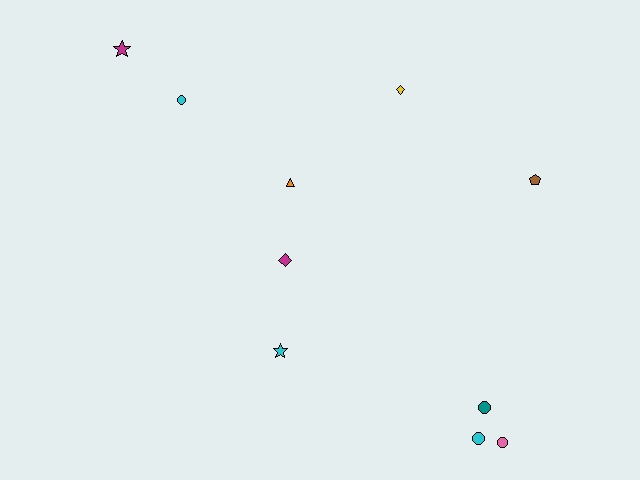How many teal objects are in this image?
There is 1 teal object.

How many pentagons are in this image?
There is 1 pentagon.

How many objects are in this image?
There are 10 objects.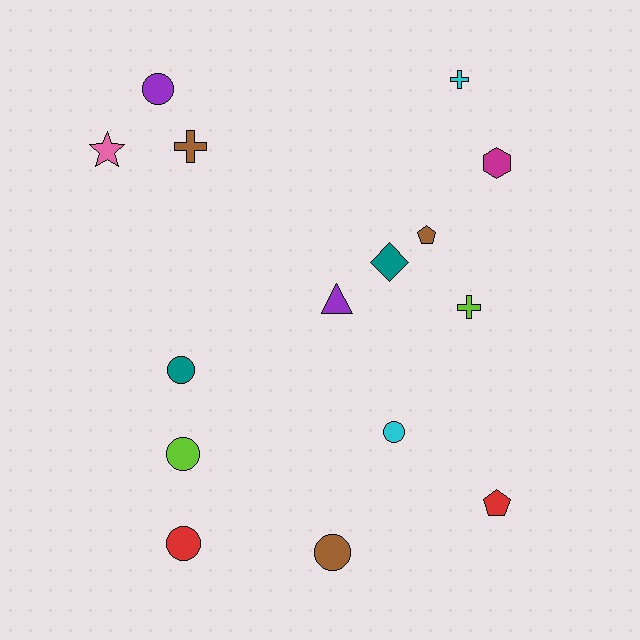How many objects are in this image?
There are 15 objects.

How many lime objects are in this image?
There are 2 lime objects.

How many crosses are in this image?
There are 3 crosses.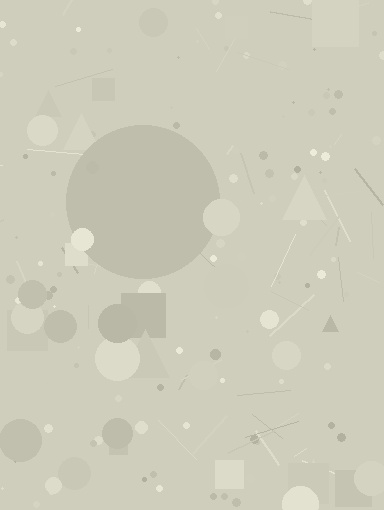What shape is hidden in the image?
A circle is hidden in the image.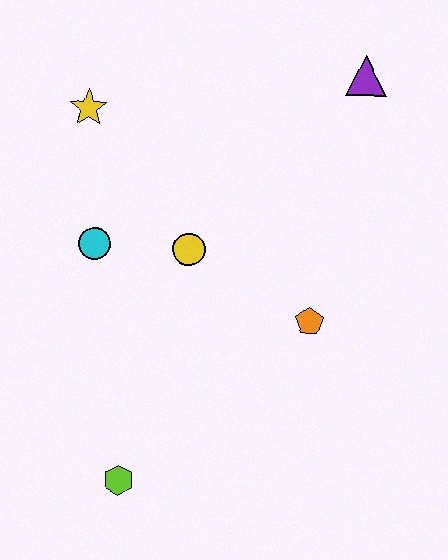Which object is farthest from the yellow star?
The lime hexagon is farthest from the yellow star.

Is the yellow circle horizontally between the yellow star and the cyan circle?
No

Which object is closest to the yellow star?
The cyan circle is closest to the yellow star.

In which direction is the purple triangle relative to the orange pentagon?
The purple triangle is above the orange pentagon.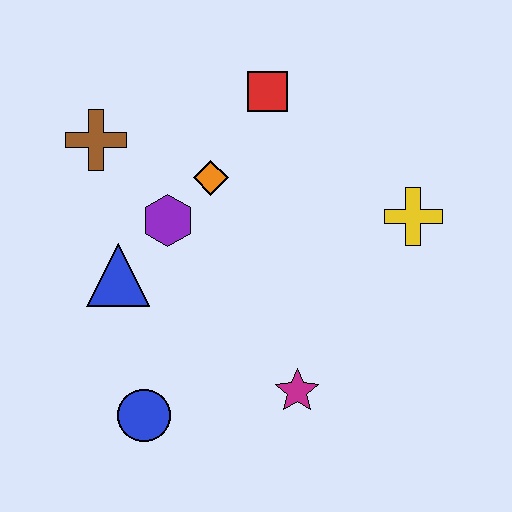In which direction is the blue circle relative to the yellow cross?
The blue circle is to the left of the yellow cross.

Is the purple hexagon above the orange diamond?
No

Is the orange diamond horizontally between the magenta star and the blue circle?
Yes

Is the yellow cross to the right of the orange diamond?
Yes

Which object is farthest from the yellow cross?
The blue circle is farthest from the yellow cross.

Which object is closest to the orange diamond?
The purple hexagon is closest to the orange diamond.